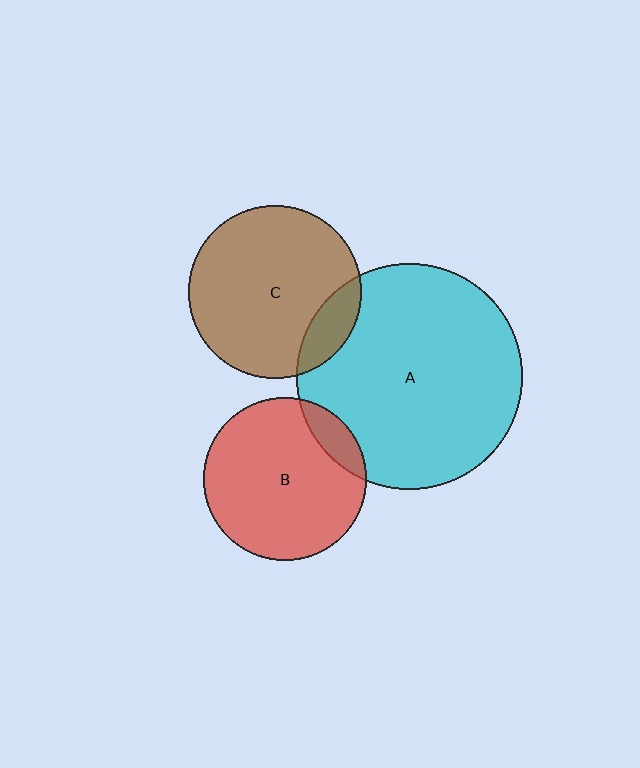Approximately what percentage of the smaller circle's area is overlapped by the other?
Approximately 15%.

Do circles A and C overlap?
Yes.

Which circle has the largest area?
Circle A (cyan).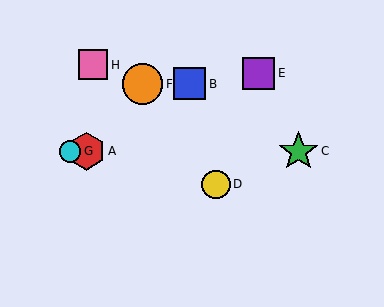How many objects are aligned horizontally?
3 objects (A, C, G) are aligned horizontally.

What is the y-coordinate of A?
Object A is at y≈151.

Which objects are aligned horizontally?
Objects A, C, G are aligned horizontally.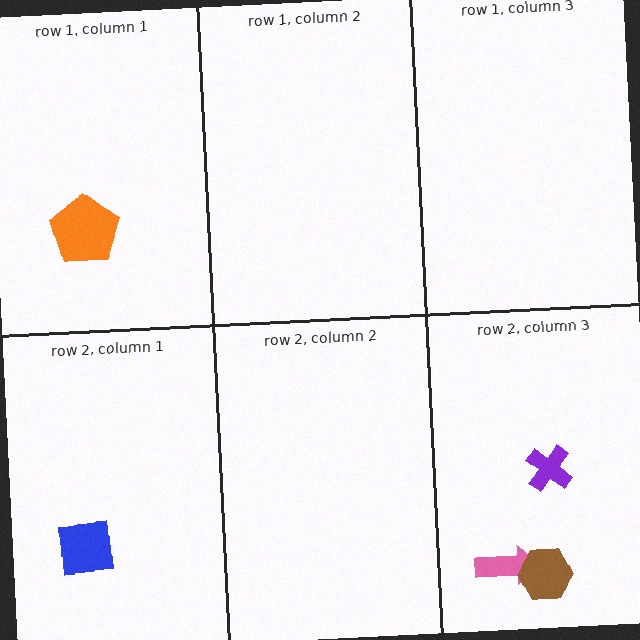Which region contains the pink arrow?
The row 2, column 3 region.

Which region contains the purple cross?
The row 2, column 3 region.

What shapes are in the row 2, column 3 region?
The purple cross, the pink arrow, the brown hexagon.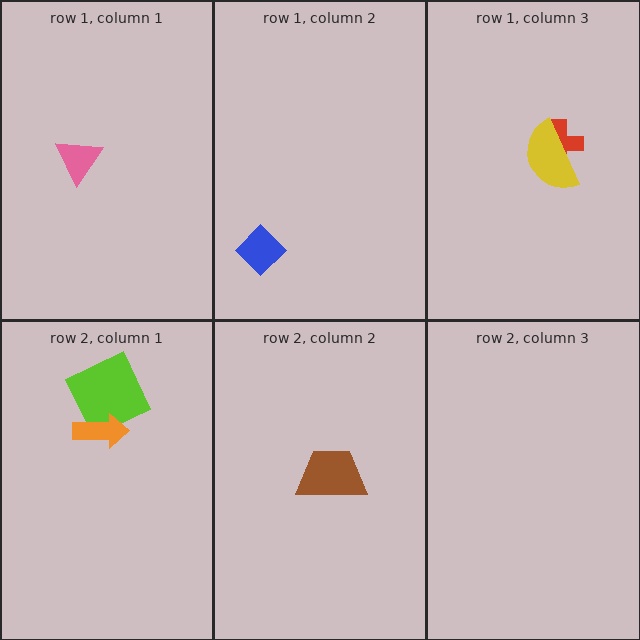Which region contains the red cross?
The row 1, column 3 region.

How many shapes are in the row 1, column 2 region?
1.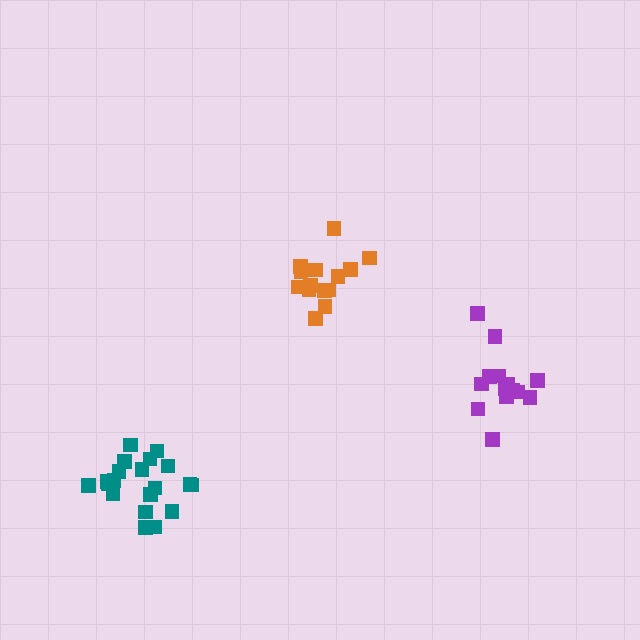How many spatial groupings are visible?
There are 3 spatial groupings.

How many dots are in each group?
Group 1: 14 dots, Group 2: 20 dots, Group 3: 14 dots (48 total).